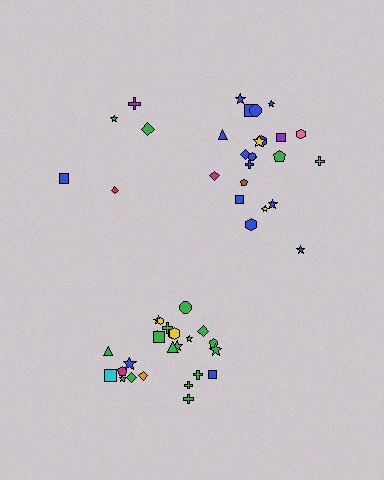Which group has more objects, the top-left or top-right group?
The top-right group.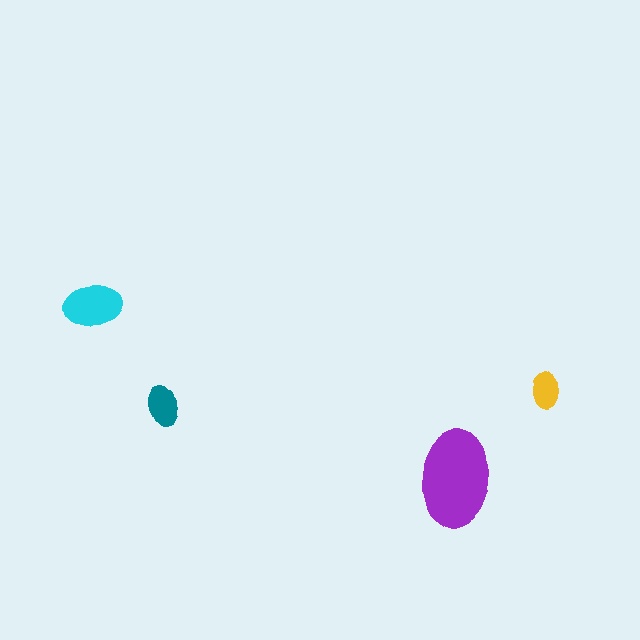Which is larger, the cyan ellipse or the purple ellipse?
The purple one.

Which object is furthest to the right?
The yellow ellipse is rightmost.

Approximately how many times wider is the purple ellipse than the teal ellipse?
About 2.5 times wider.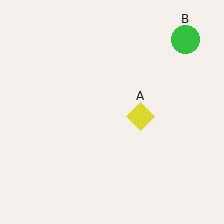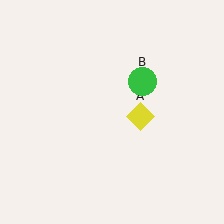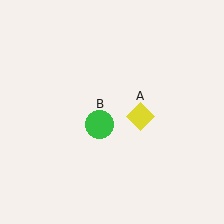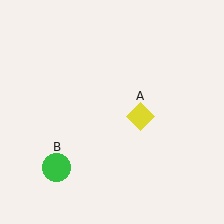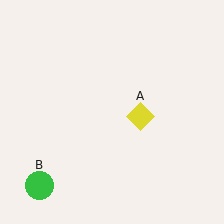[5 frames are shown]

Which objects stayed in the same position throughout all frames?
Yellow diamond (object A) remained stationary.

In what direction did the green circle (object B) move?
The green circle (object B) moved down and to the left.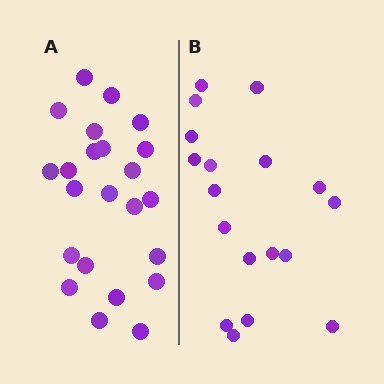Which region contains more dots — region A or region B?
Region A (the left region) has more dots.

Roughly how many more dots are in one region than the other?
Region A has about 5 more dots than region B.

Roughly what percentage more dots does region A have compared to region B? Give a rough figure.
About 30% more.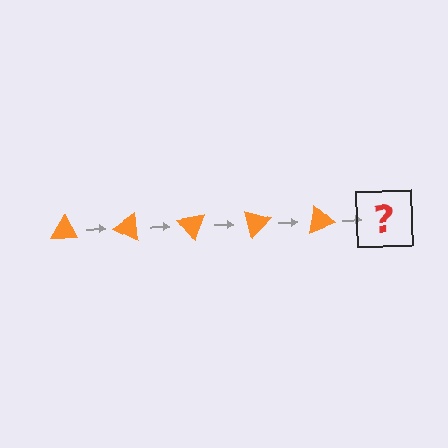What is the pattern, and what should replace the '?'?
The pattern is that the triangle rotates 25 degrees each step. The '?' should be an orange triangle rotated 125 degrees.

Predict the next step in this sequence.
The next step is an orange triangle rotated 125 degrees.